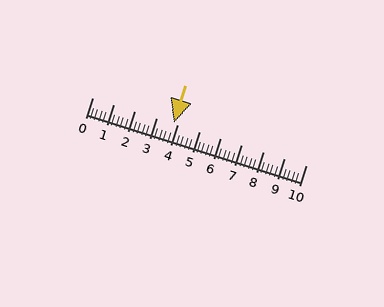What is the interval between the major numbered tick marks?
The major tick marks are spaced 1 units apart.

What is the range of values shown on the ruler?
The ruler shows values from 0 to 10.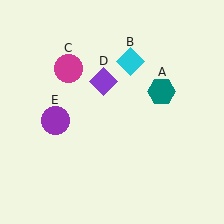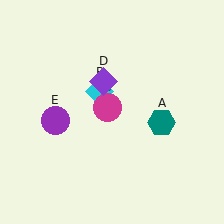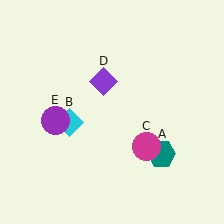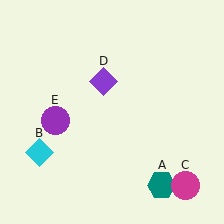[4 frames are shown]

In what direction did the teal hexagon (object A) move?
The teal hexagon (object A) moved down.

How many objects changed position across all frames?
3 objects changed position: teal hexagon (object A), cyan diamond (object B), magenta circle (object C).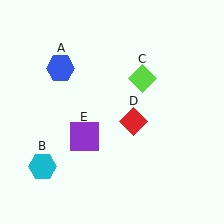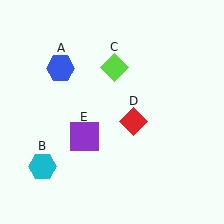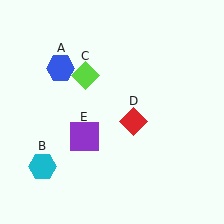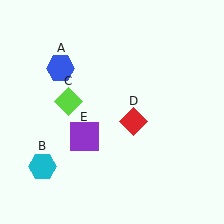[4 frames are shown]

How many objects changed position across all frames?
1 object changed position: lime diamond (object C).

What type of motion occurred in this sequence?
The lime diamond (object C) rotated counterclockwise around the center of the scene.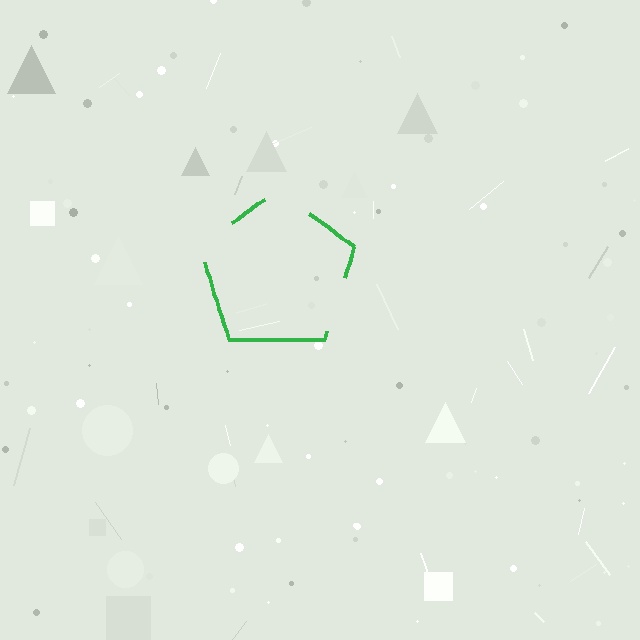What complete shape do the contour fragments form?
The contour fragments form a pentagon.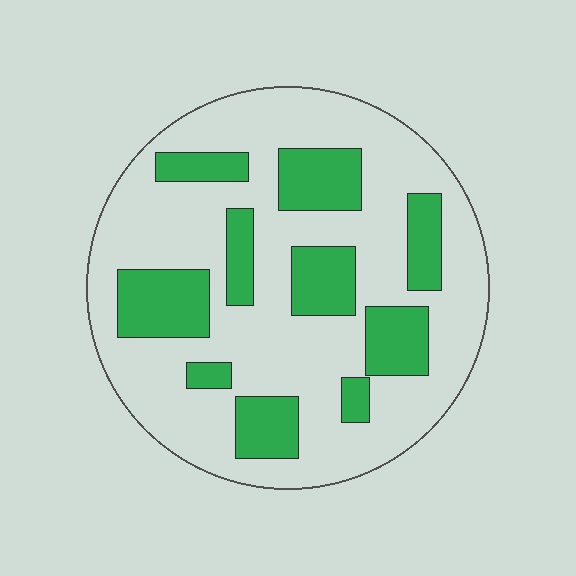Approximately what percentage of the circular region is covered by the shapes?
Approximately 30%.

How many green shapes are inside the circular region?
10.